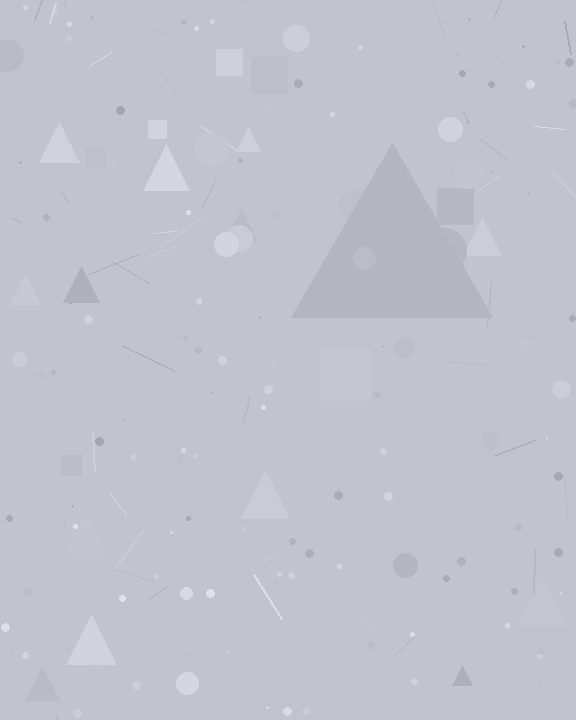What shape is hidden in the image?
A triangle is hidden in the image.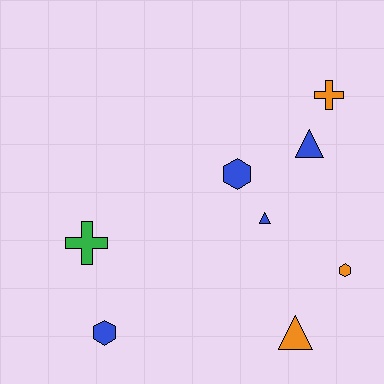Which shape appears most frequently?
Triangle, with 3 objects.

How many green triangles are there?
There are no green triangles.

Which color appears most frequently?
Blue, with 4 objects.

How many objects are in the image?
There are 8 objects.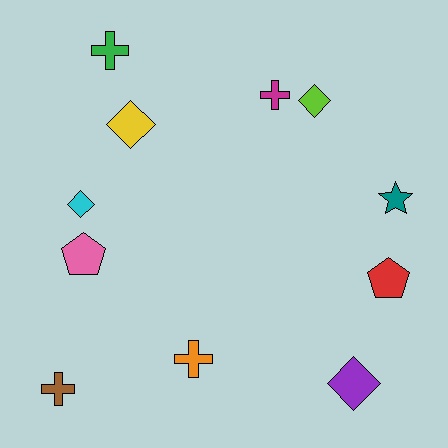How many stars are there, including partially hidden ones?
There is 1 star.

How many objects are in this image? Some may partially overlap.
There are 11 objects.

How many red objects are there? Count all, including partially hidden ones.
There is 1 red object.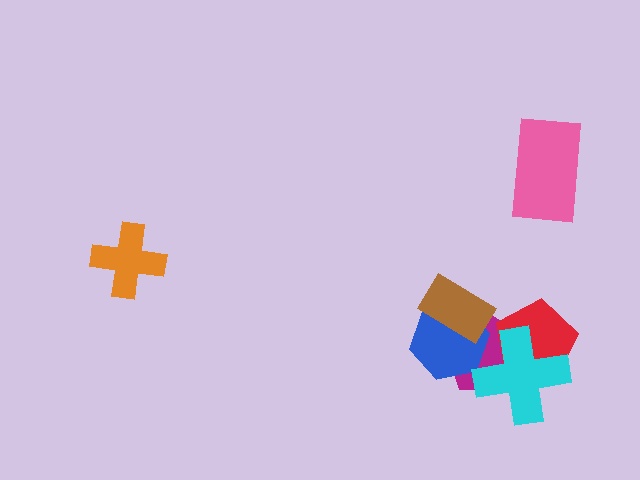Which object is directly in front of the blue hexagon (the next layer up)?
The cyan cross is directly in front of the blue hexagon.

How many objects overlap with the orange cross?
0 objects overlap with the orange cross.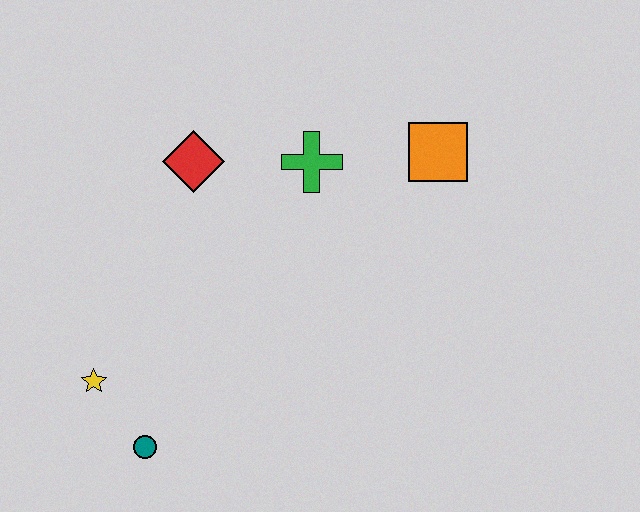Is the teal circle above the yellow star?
No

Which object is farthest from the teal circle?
The orange square is farthest from the teal circle.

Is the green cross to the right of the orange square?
No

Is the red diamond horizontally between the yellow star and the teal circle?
No